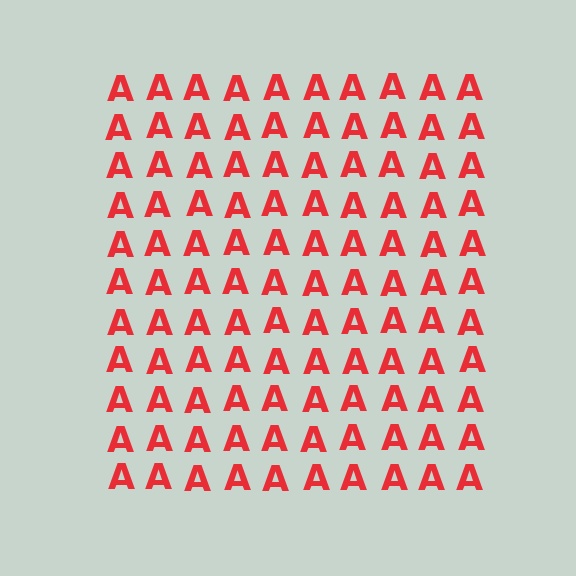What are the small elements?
The small elements are letter A's.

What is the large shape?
The large shape is a square.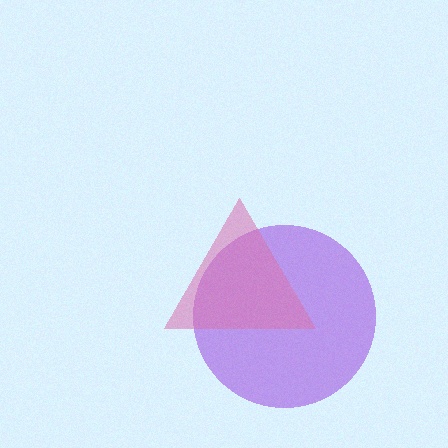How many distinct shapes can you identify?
There are 2 distinct shapes: a purple circle, a pink triangle.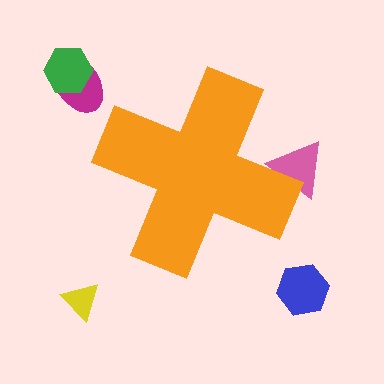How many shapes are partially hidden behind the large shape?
1 shape is partially hidden.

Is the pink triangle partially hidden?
Yes, the pink triangle is partially hidden behind the orange cross.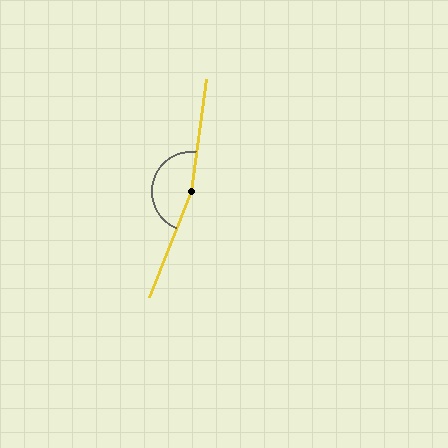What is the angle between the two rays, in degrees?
Approximately 166 degrees.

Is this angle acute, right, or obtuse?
It is obtuse.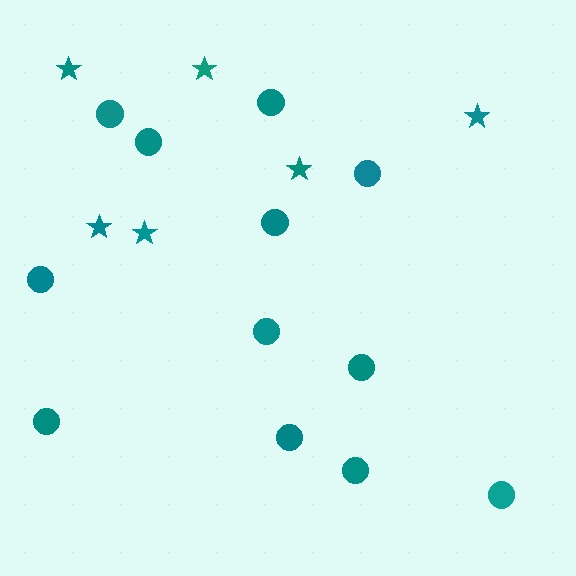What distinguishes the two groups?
There are 2 groups: one group of circles (12) and one group of stars (6).